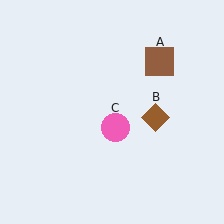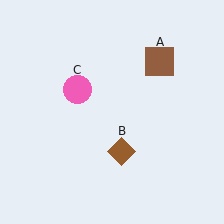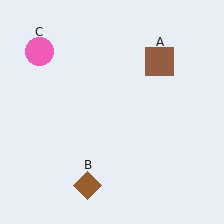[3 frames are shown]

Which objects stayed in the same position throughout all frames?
Brown square (object A) remained stationary.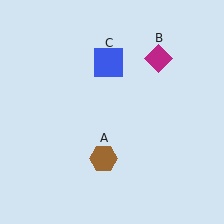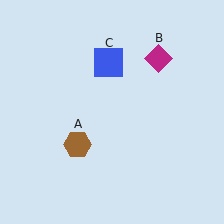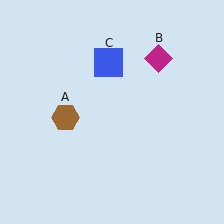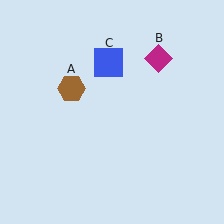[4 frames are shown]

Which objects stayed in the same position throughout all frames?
Magenta diamond (object B) and blue square (object C) remained stationary.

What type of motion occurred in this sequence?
The brown hexagon (object A) rotated clockwise around the center of the scene.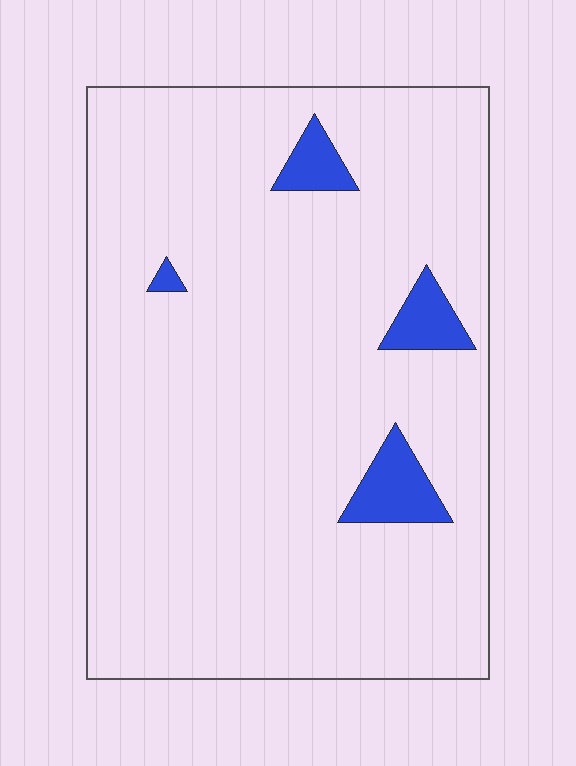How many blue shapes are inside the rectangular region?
4.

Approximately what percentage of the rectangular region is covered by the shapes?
Approximately 5%.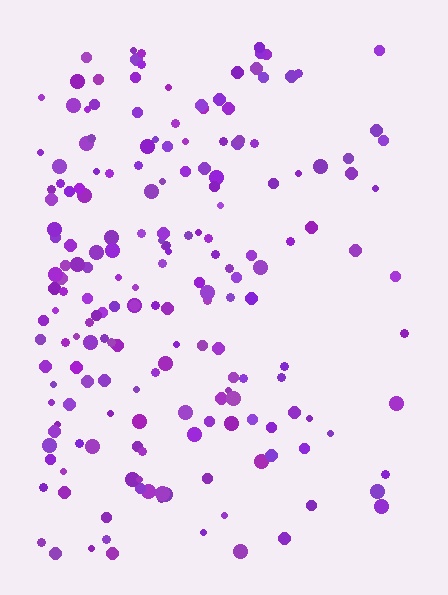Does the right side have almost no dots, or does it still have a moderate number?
Still a moderate number, just noticeably fewer than the left.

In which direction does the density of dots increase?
From right to left, with the left side densest.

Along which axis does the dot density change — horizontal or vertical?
Horizontal.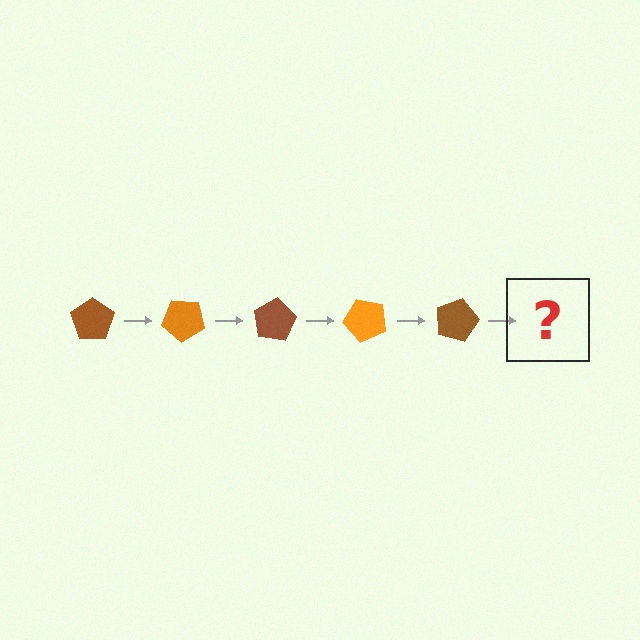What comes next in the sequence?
The next element should be an orange pentagon, rotated 200 degrees from the start.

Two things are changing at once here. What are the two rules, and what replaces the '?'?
The two rules are that it rotates 40 degrees each step and the color cycles through brown and orange. The '?' should be an orange pentagon, rotated 200 degrees from the start.